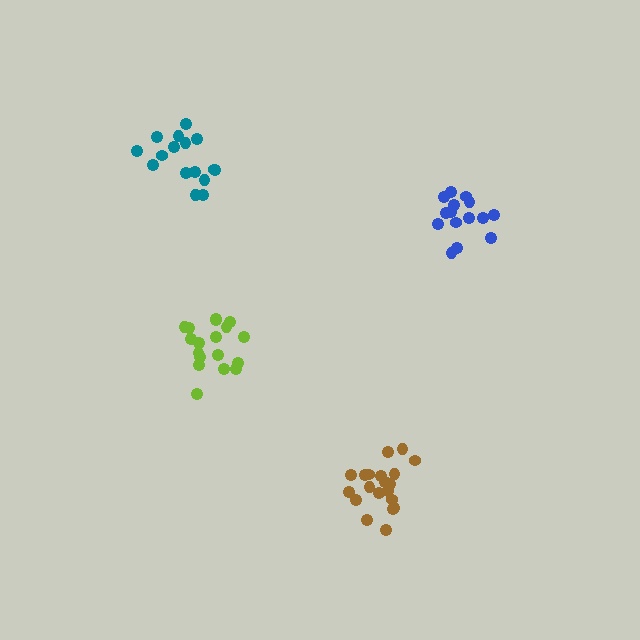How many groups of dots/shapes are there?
There are 4 groups.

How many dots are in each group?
Group 1: 18 dots, Group 2: 15 dots, Group 3: 16 dots, Group 4: 20 dots (69 total).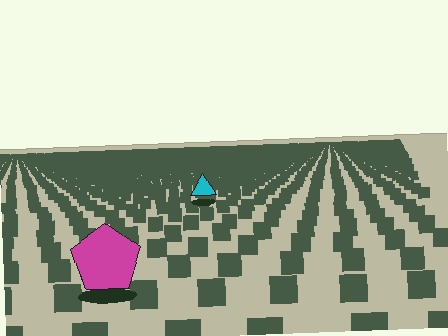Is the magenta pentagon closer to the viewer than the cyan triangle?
Yes. The magenta pentagon is closer — you can tell from the texture gradient: the ground texture is coarser near it.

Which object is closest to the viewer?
The magenta pentagon is closest. The texture marks near it are larger and more spread out.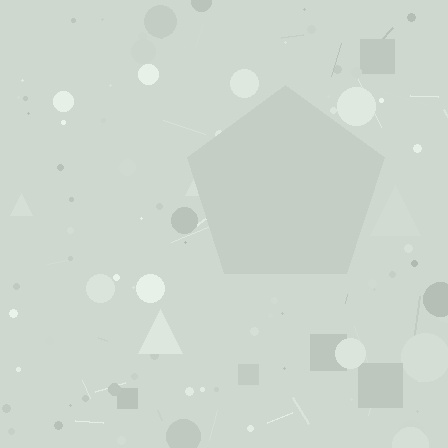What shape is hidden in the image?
A pentagon is hidden in the image.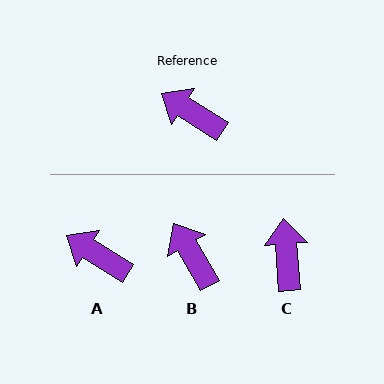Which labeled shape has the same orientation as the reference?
A.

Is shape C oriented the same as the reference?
No, it is off by about 53 degrees.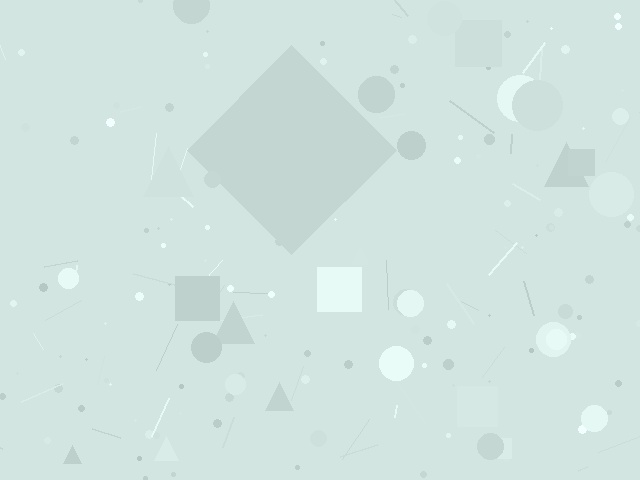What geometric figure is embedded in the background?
A diamond is embedded in the background.